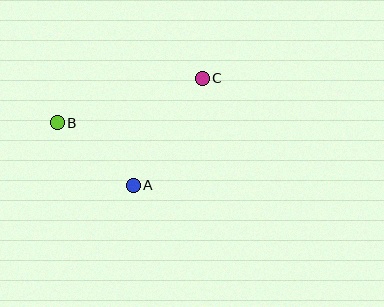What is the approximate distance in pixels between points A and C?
The distance between A and C is approximately 127 pixels.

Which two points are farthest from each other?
Points B and C are farthest from each other.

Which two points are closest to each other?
Points A and B are closest to each other.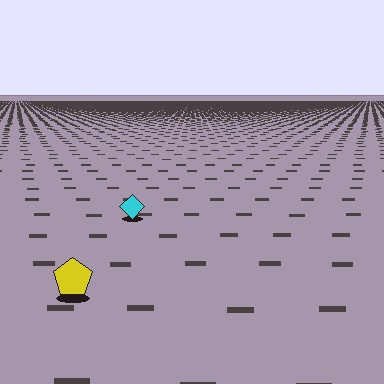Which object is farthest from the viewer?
The cyan diamond is farthest from the viewer. It appears smaller and the ground texture around it is denser.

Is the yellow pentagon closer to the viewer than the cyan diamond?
Yes. The yellow pentagon is closer — you can tell from the texture gradient: the ground texture is coarser near it.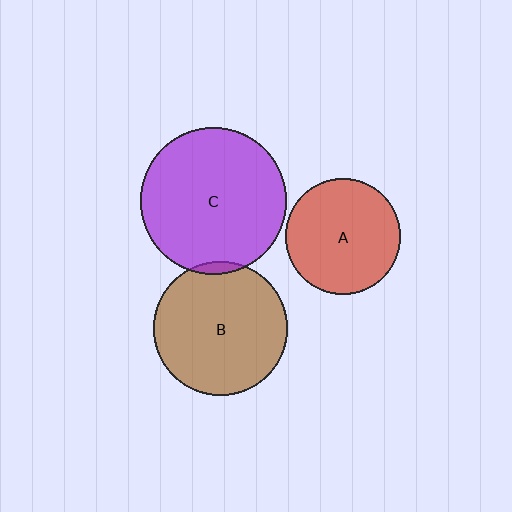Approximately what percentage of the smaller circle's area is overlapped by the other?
Approximately 5%.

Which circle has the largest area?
Circle C (purple).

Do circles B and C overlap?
Yes.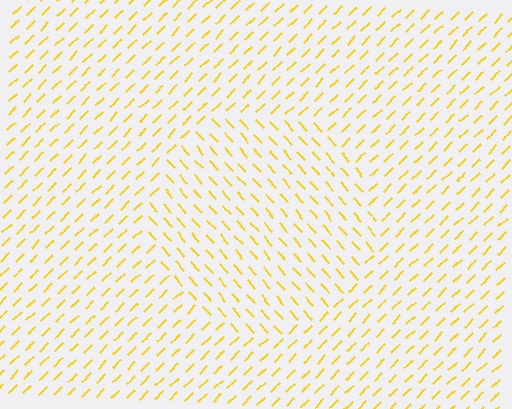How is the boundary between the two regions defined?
The boundary is defined purely by a change in line orientation (approximately 87 degrees difference). All lines are the same color and thickness.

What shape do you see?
I see a circle.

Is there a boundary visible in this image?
Yes, there is a texture boundary formed by a change in line orientation.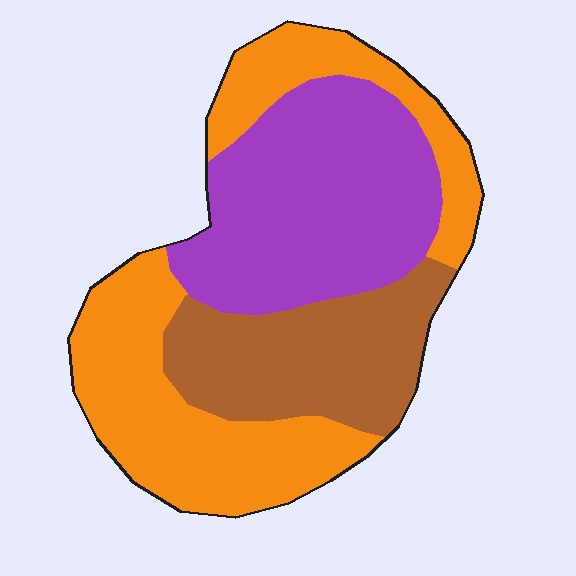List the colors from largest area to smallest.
From largest to smallest: orange, purple, brown.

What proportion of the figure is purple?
Purple covers around 35% of the figure.